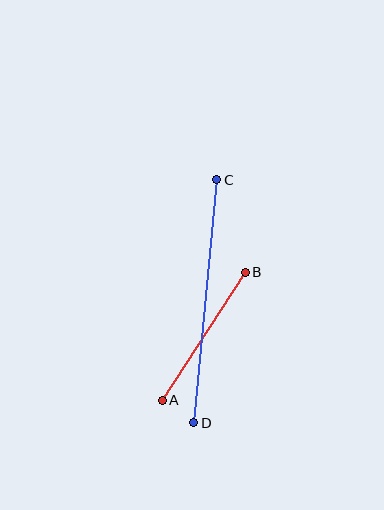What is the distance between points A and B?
The distance is approximately 153 pixels.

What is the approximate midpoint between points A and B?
The midpoint is at approximately (204, 336) pixels.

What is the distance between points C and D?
The distance is approximately 244 pixels.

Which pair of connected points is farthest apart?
Points C and D are farthest apart.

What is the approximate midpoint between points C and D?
The midpoint is at approximately (205, 301) pixels.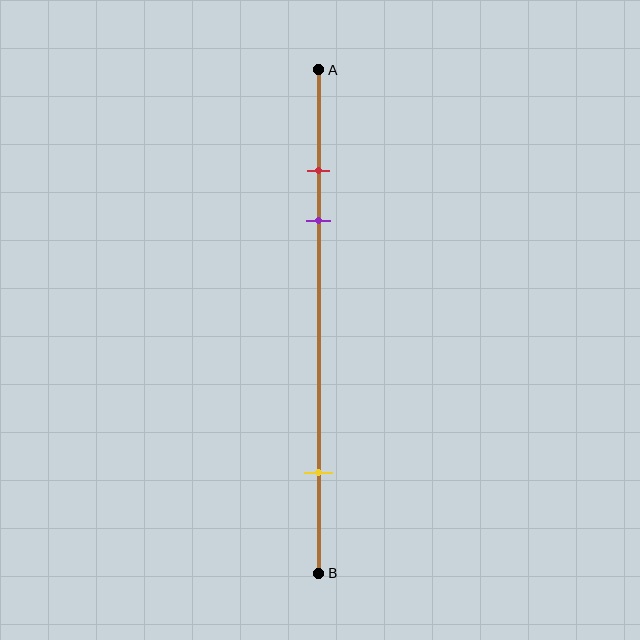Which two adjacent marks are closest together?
The red and purple marks are the closest adjacent pair.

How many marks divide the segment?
There are 3 marks dividing the segment.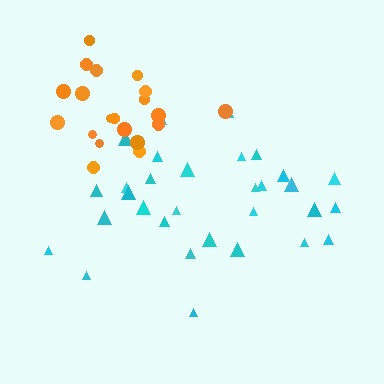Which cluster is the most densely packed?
Orange.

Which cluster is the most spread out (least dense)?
Cyan.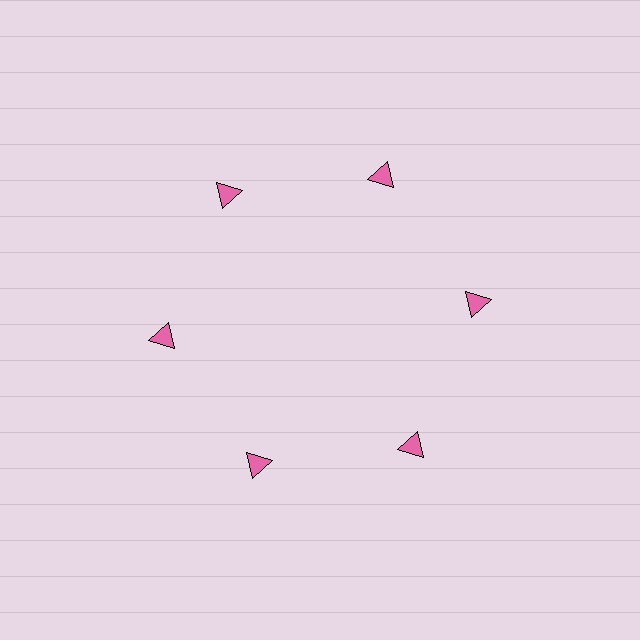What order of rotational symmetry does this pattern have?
This pattern has 6-fold rotational symmetry.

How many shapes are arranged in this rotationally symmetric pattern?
There are 6 shapes, arranged in 6 groups of 1.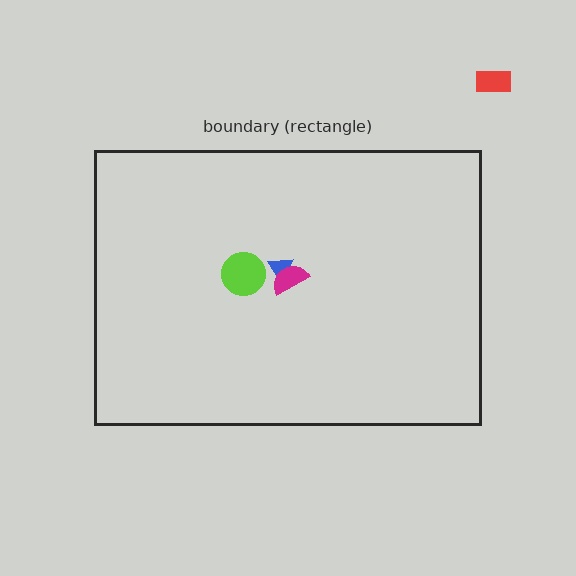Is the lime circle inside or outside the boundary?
Inside.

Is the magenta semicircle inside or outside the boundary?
Inside.